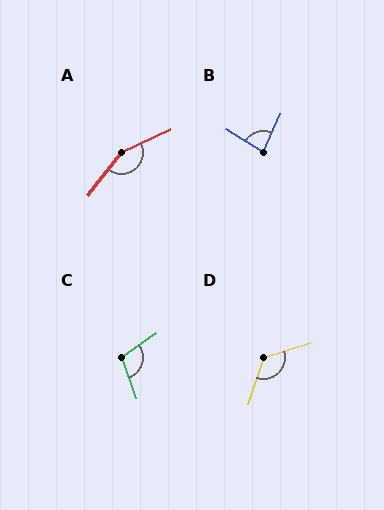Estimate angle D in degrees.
Approximately 126 degrees.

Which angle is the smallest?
B, at approximately 81 degrees.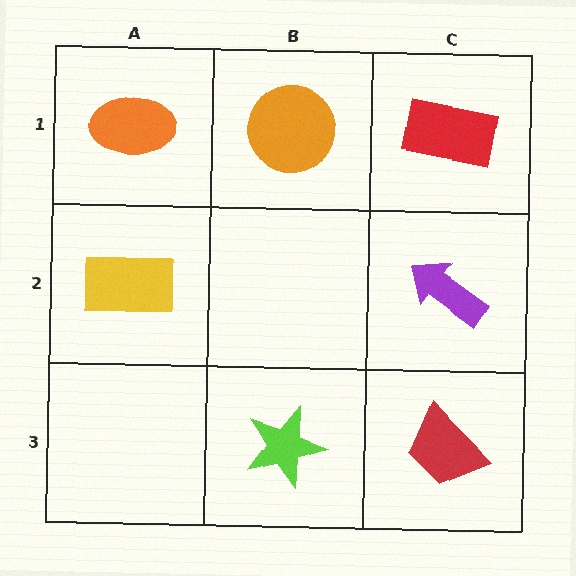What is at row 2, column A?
A yellow rectangle.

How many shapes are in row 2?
2 shapes.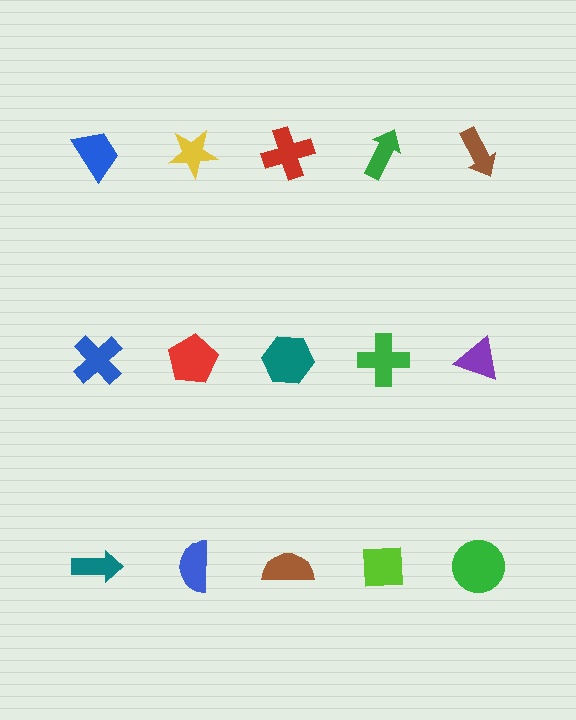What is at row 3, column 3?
A brown semicircle.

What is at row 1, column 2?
A yellow star.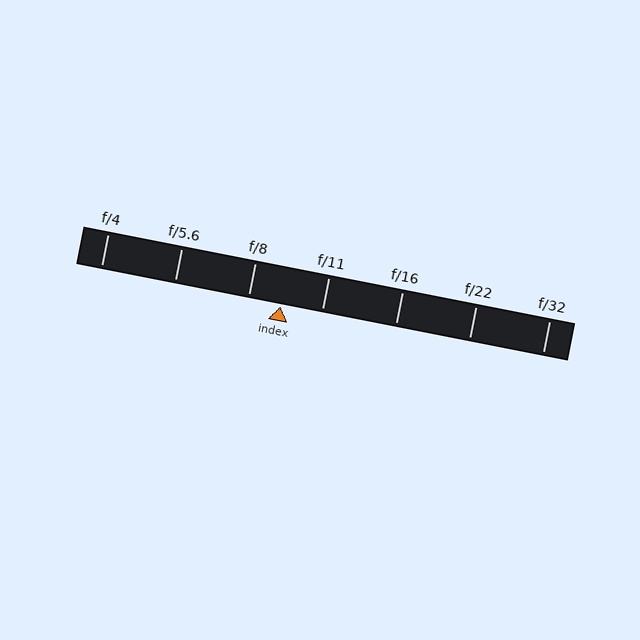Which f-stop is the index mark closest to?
The index mark is closest to f/8.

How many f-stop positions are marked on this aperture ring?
There are 7 f-stop positions marked.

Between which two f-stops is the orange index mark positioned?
The index mark is between f/8 and f/11.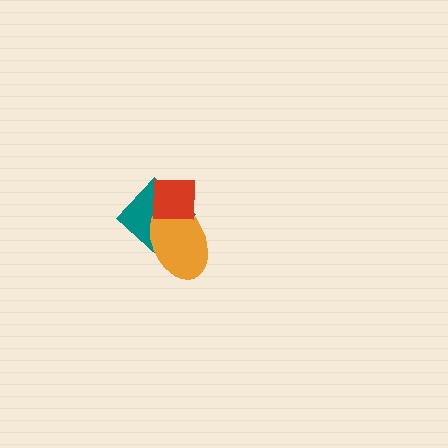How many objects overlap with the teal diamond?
2 objects overlap with the teal diamond.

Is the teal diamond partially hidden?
Yes, it is partially covered by another shape.